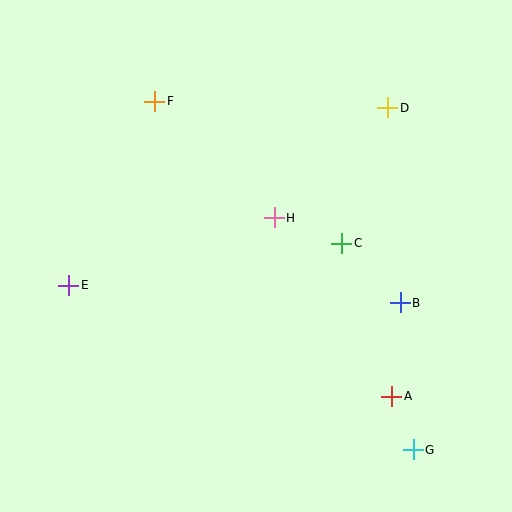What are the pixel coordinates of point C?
Point C is at (342, 243).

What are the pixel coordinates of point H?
Point H is at (274, 218).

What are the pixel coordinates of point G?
Point G is at (413, 450).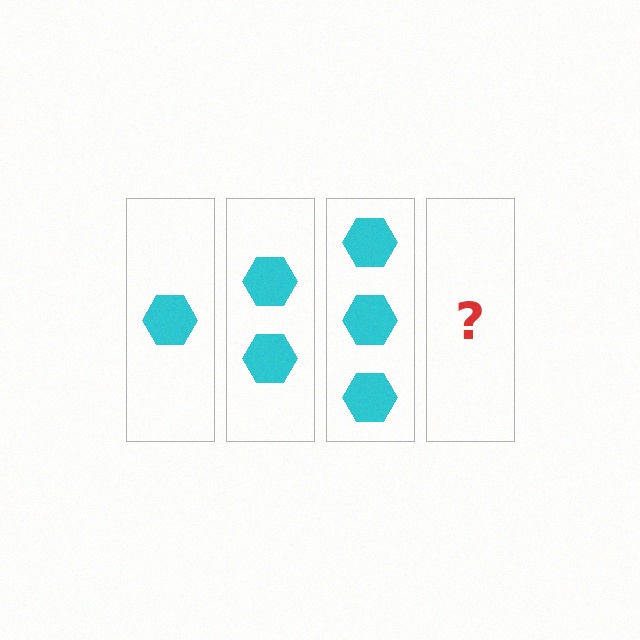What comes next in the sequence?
The next element should be 4 hexagons.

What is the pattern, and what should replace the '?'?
The pattern is that each step adds one more hexagon. The '?' should be 4 hexagons.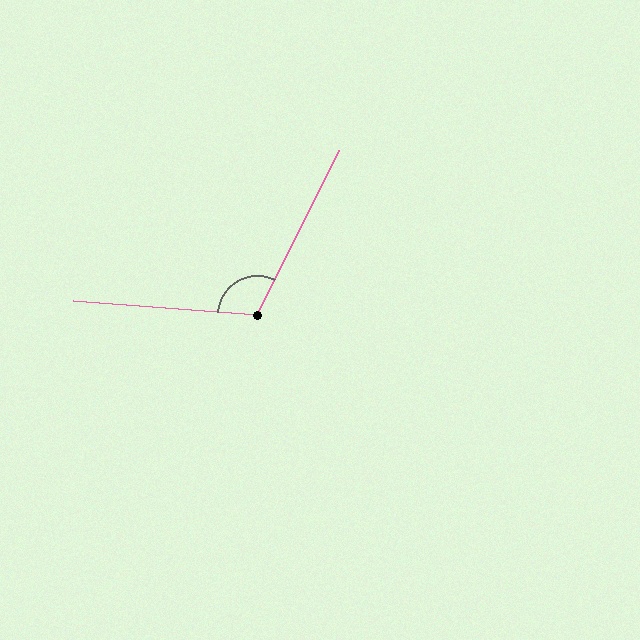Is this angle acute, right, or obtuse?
It is obtuse.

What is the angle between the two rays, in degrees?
Approximately 112 degrees.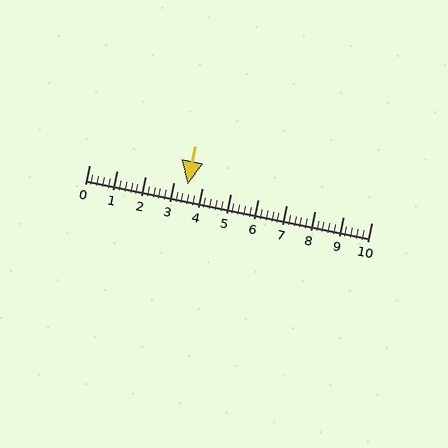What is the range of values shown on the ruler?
The ruler shows values from 0 to 10.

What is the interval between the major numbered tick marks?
The major tick marks are spaced 1 units apart.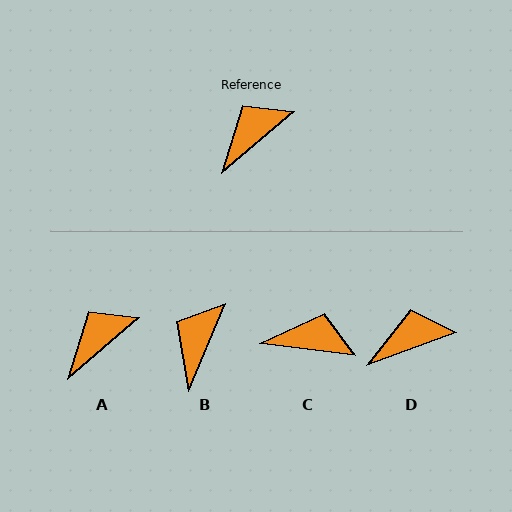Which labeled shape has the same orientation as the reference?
A.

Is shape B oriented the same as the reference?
No, it is off by about 27 degrees.